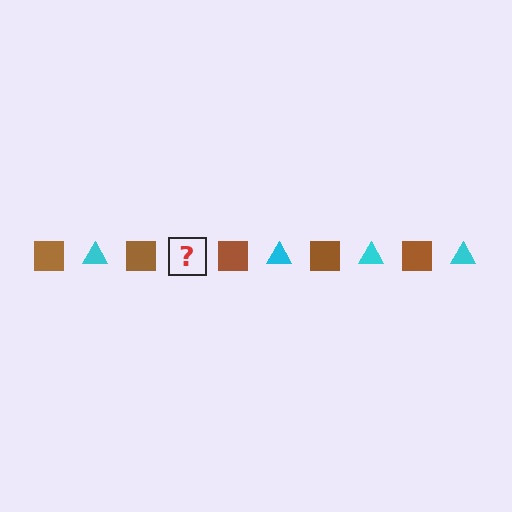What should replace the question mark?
The question mark should be replaced with a cyan triangle.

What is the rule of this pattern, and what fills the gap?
The rule is that the pattern alternates between brown square and cyan triangle. The gap should be filled with a cyan triangle.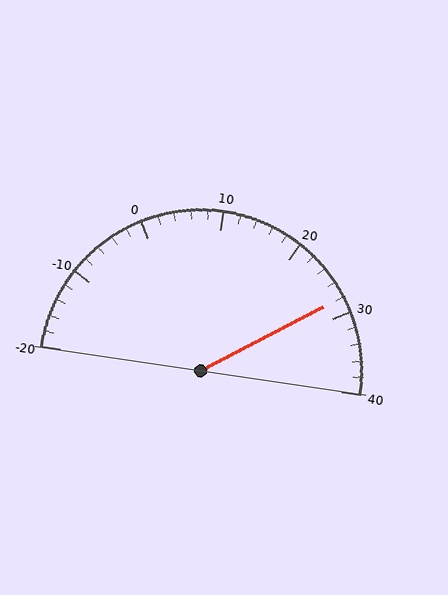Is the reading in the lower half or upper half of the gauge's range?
The reading is in the upper half of the range (-20 to 40).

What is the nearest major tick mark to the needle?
The nearest major tick mark is 30.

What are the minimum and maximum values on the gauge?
The gauge ranges from -20 to 40.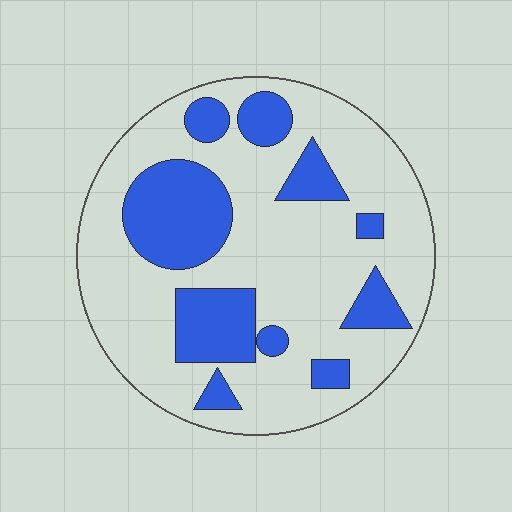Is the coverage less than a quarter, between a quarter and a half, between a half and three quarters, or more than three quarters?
Between a quarter and a half.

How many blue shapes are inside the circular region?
10.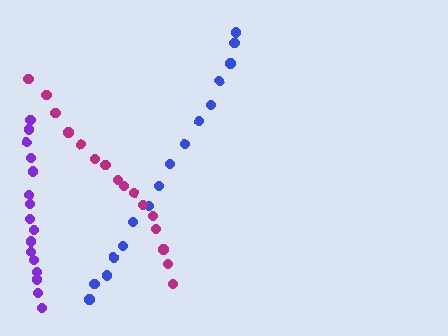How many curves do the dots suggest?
There are 3 distinct paths.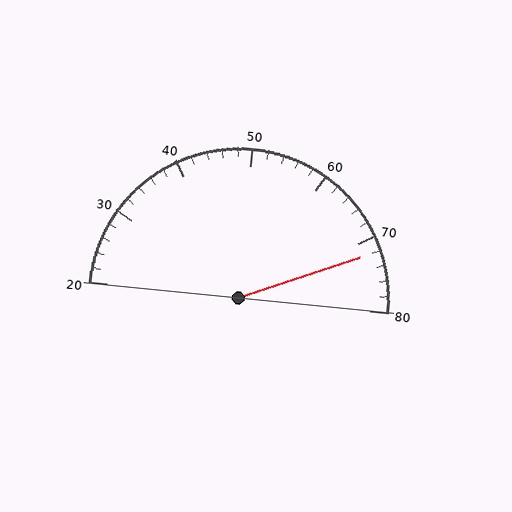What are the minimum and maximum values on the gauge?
The gauge ranges from 20 to 80.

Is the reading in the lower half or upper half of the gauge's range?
The reading is in the upper half of the range (20 to 80).